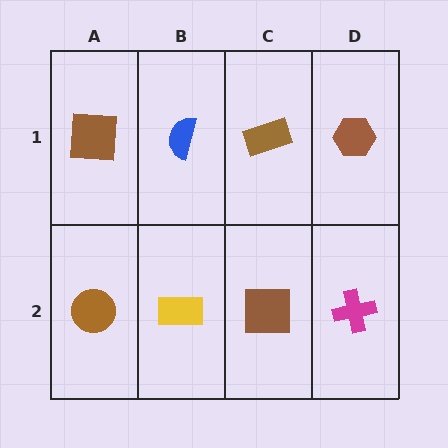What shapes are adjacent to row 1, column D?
A magenta cross (row 2, column D), a brown rectangle (row 1, column C).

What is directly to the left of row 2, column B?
A brown circle.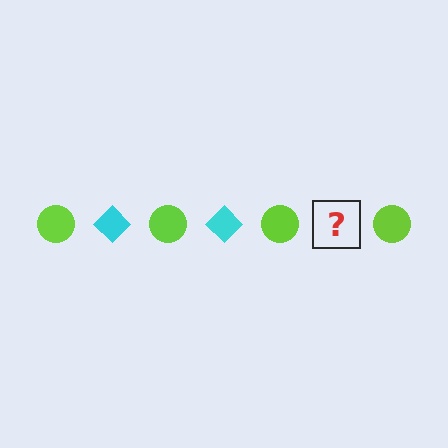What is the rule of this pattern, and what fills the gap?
The rule is that the pattern alternates between lime circle and cyan diamond. The gap should be filled with a cyan diamond.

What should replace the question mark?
The question mark should be replaced with a cyan diamond.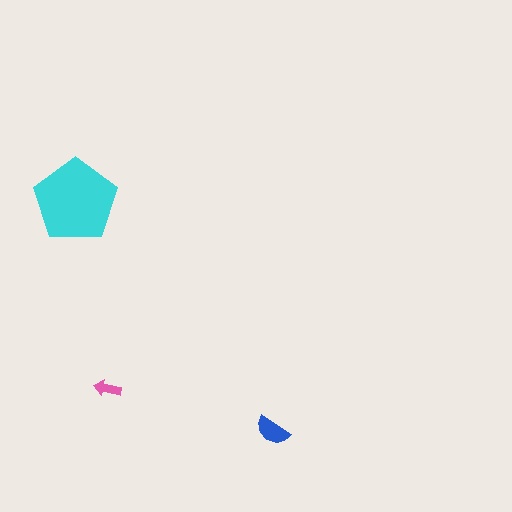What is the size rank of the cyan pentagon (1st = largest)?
1st.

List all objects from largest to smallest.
The cyan pentagon, the blue semicircle, the pink arrow.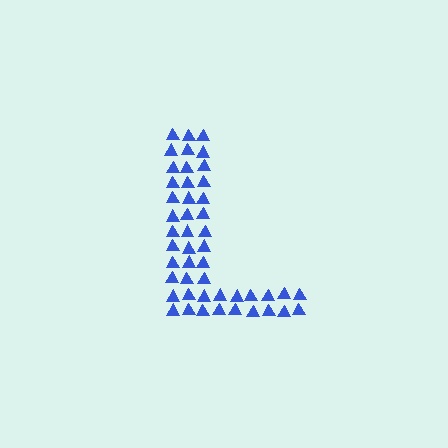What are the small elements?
The small elements are triangles.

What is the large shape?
The large shape is the letter L.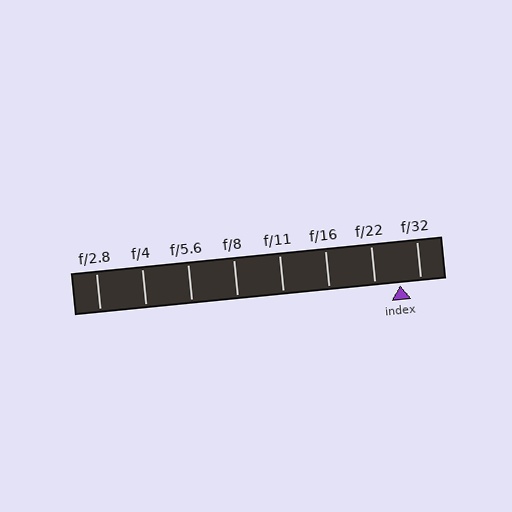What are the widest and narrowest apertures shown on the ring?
The widest aperture shown is f/2.8 and the narrowest is f/32.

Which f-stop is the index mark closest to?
The index mark is closest to f/32.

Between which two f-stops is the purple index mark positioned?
The index mark is between f/22 and f/32.